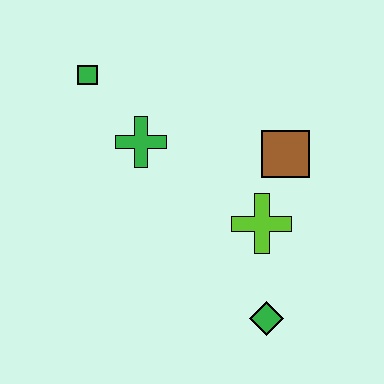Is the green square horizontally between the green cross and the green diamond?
No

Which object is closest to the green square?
The green cross is closest to the green square.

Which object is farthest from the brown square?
The green square is farthest from the brown square.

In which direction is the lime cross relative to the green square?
The lime cross is to the right of the green square.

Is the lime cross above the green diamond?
Yes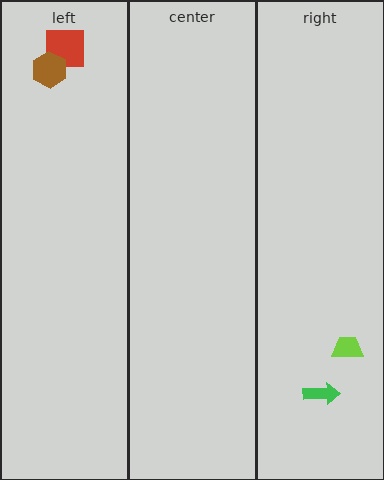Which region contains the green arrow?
The right region.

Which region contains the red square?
The left region.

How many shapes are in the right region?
2.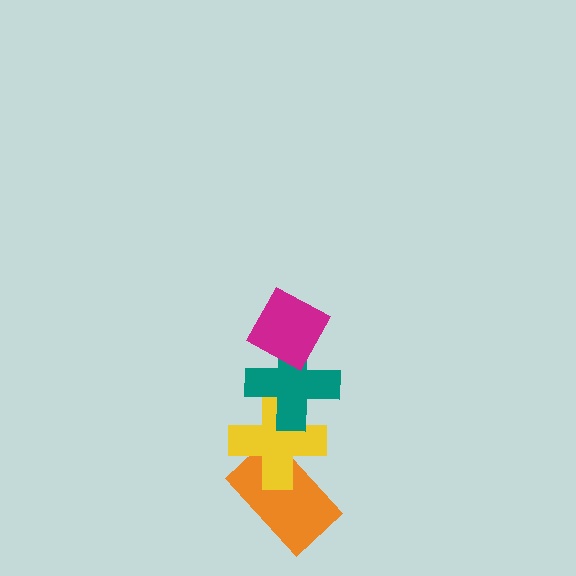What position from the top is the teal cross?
The teal cross is 2nd from the top.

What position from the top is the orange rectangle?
The orange rectangle is 4th from the top.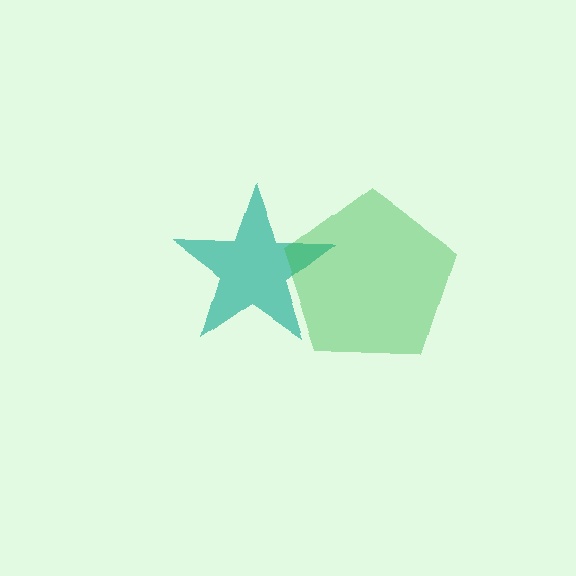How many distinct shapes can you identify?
There are 2 distinct shapes: a teal star, a green pentagon.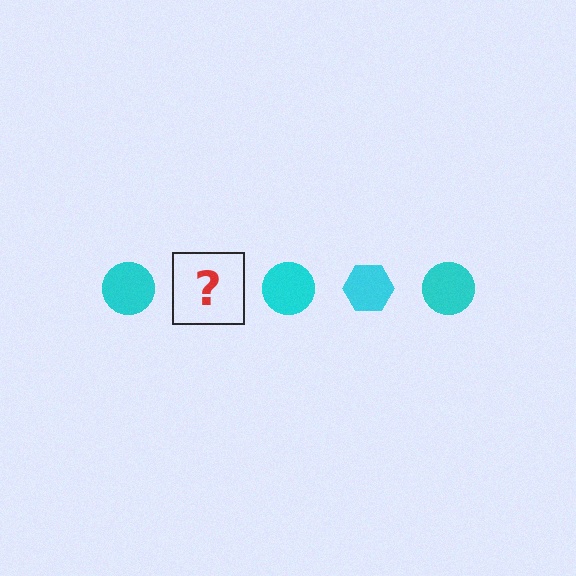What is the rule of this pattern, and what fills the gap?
The rule is that the pattern cycles through circle, hexagon shapes in cyan. The gap should be filled with a cyan hexagon.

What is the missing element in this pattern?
The missing element is a cyan hexagon.